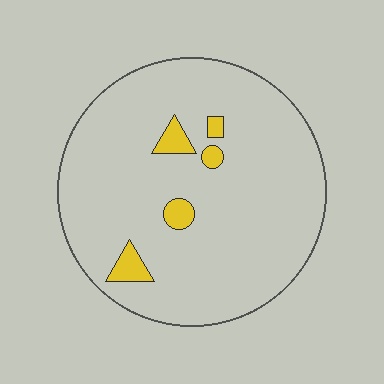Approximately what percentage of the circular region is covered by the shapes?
Approximately 5%.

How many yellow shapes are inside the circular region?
5.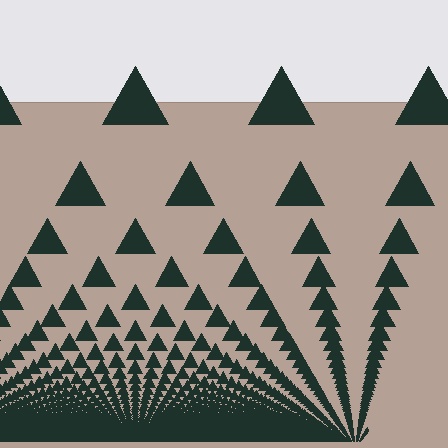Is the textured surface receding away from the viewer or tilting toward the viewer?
The surface appears to tilt toward the viewer. Texture elements get larger and sparser toward the top.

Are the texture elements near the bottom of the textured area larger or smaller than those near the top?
Smaller. The gradient is inverted — elements near the bottom are smaller and denser.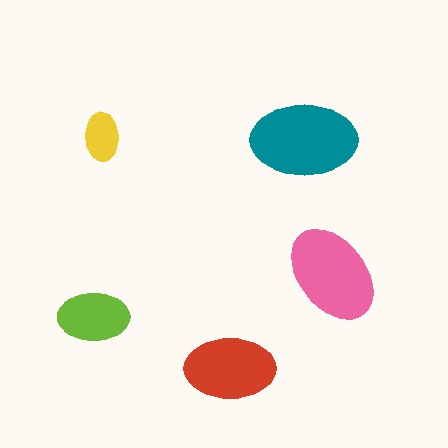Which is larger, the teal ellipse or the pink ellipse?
The teal one.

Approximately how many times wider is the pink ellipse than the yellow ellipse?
About 2 times wider.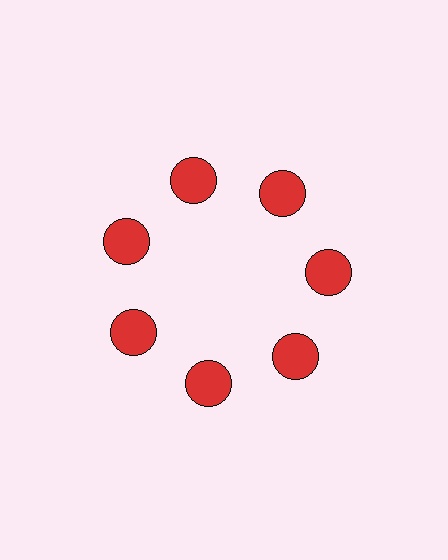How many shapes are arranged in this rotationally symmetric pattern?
There are 7 shapes, arranged in 7 groups of 1.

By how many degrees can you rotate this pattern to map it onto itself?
The pattern maps onto itself every 51 degrees of rotation.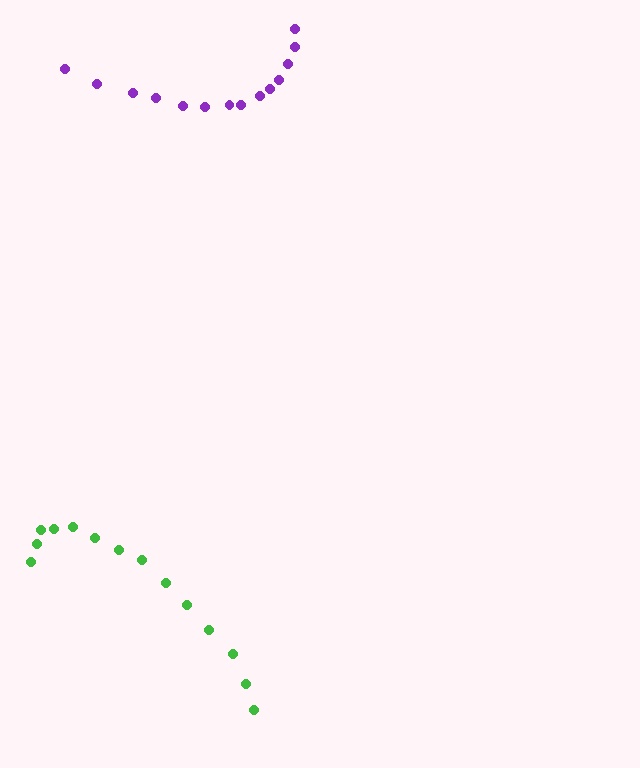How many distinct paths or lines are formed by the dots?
There are 2 distinct paths.